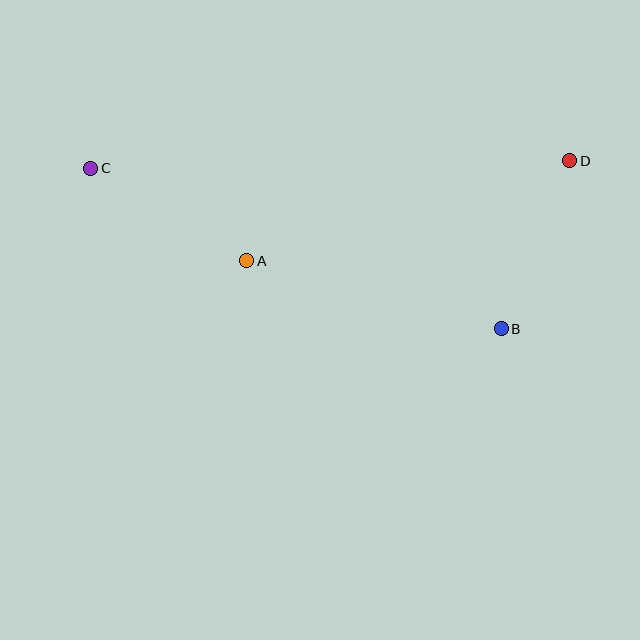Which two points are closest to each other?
Points B and D are closest to each other.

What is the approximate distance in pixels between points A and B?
The distance between A and B is approximately 263 pixels.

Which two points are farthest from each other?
Points C and D are farthest from each other.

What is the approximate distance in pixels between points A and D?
The distance between A and D is approximately 338 pixels.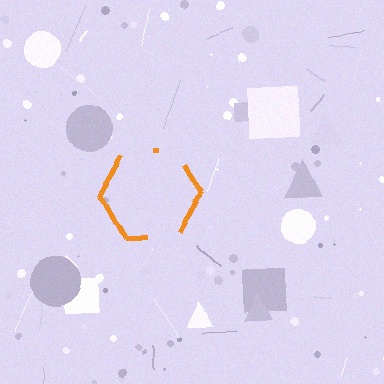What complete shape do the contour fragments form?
The contour fragments form a hexagon.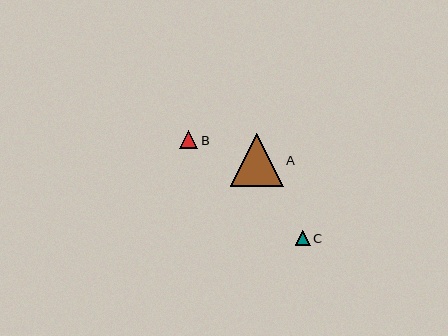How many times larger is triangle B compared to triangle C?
Triangle B is approximately 1.2 times the size of triangle C.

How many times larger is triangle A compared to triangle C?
Triangle A is approximately 3.5 times the size of triangle C.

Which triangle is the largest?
Triangle A is the largest with a size of approximately 53 pixels.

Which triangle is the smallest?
Triangle C is the smallest with a size of approximately 15 pixels.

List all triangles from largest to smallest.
From largest to smallest: A, B, C.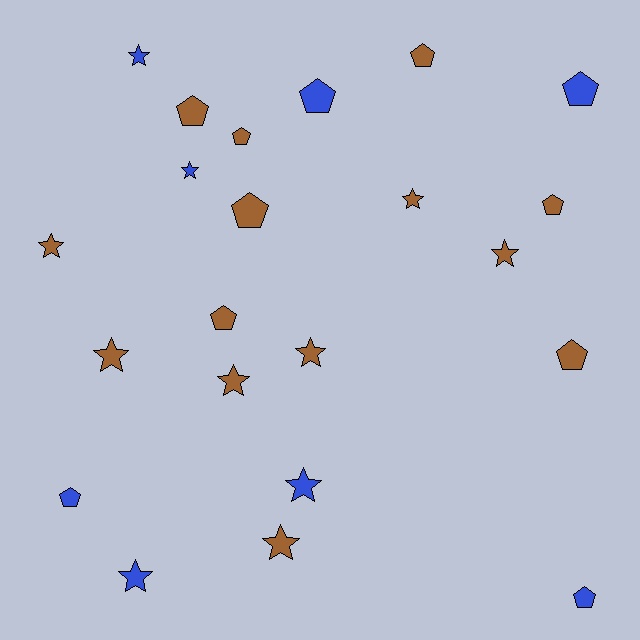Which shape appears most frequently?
Pentagon, with 11 objects.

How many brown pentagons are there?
There are 7 brown pentagons.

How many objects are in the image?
There are 22 objects.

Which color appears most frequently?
Brown, with 14 objects.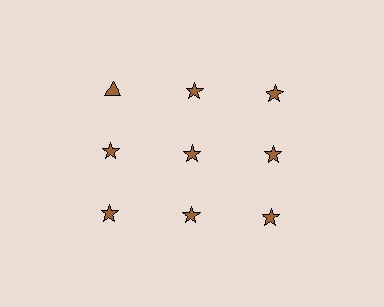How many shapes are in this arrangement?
There are 9 shapes arranged in a grid pattern.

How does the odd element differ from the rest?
It has a different shape: triangle instead of star.